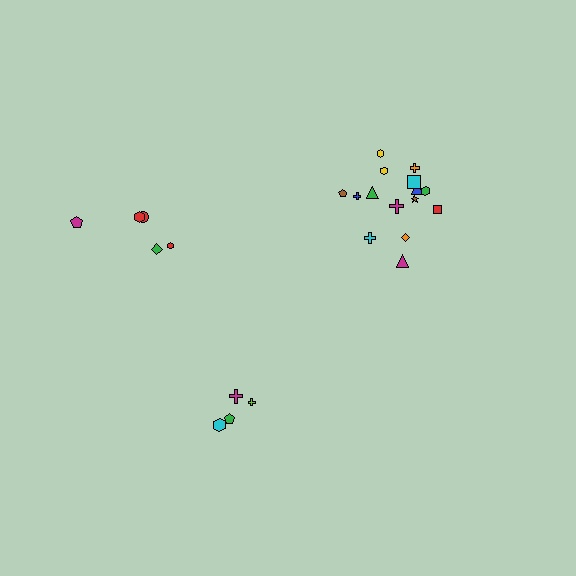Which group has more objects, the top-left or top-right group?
The top-right group.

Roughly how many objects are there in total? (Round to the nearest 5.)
Roughly 25 objects in total.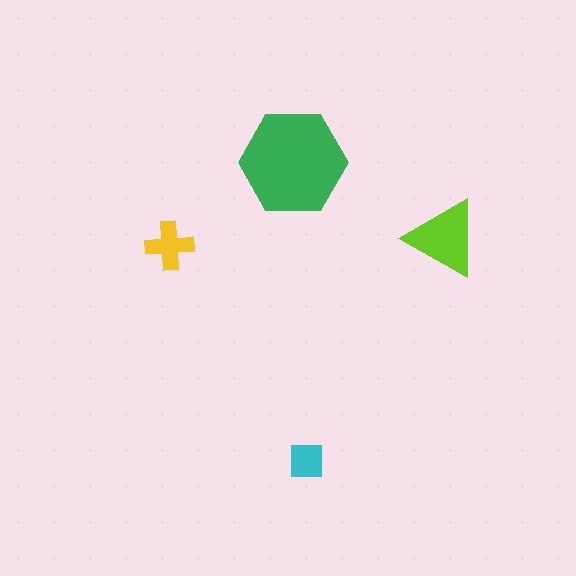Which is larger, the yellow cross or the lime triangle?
The lime triangle.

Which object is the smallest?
The cyan square.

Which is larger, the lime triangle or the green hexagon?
The green hexagon.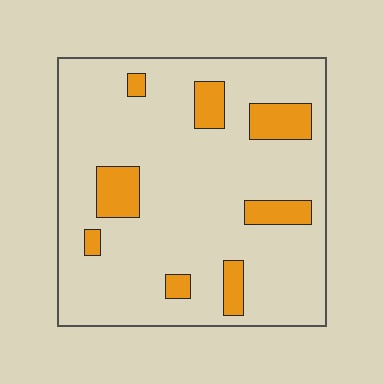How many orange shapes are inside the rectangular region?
8.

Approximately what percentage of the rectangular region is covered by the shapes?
Approximately 15%.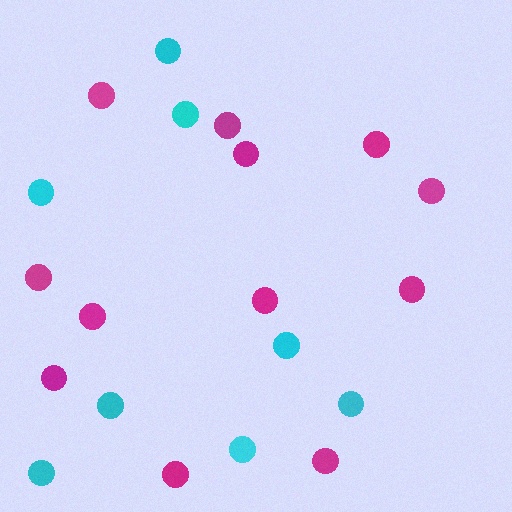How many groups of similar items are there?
There are 2 groups: one group of cyan circles (8) and one group of magenta circles (12).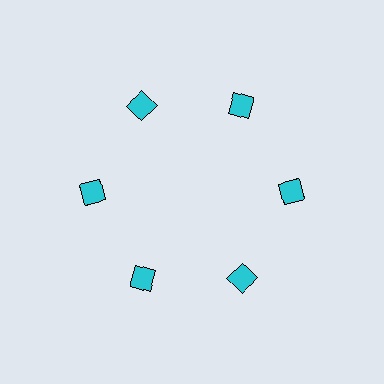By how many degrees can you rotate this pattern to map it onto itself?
The pattern maps onto itself every 60 degrees of rotation.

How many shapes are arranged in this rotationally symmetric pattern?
There are 6 shapes, arranged in 6 groups of 1.